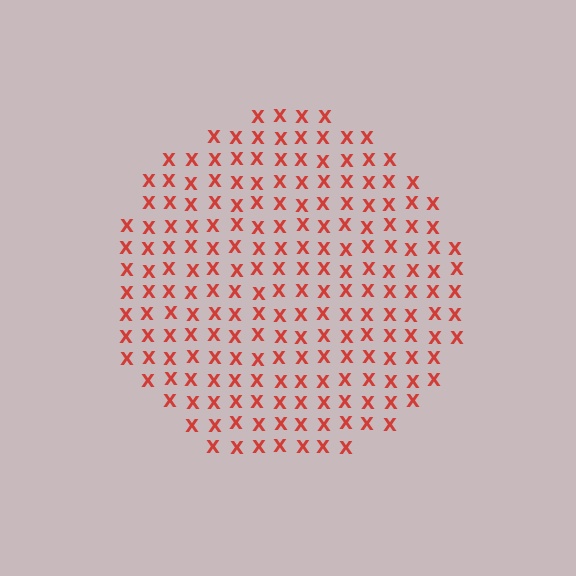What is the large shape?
The large shape is a circle.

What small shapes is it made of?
It is made of small letter X's.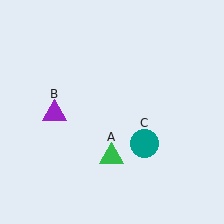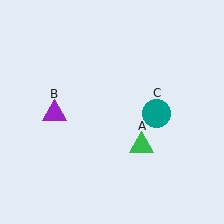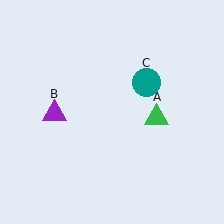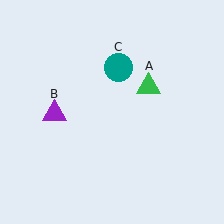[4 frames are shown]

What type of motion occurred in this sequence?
The green triangle (object A), teal circle (object C) rotated counterclockwise around the center of the scene.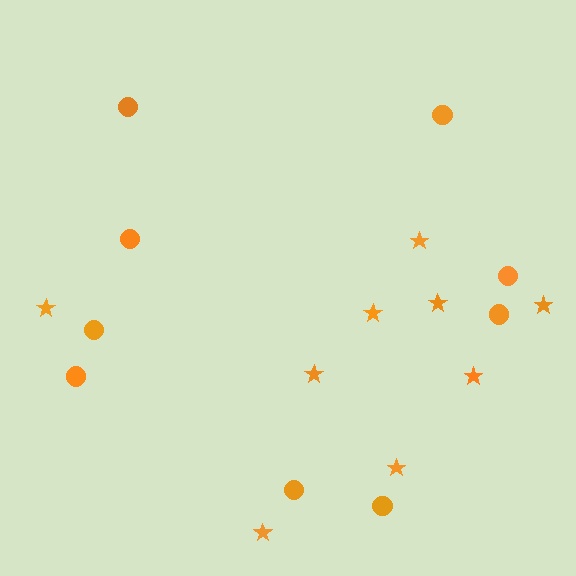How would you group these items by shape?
There are 2 groups: one group of stars (9) and one group of circles (9).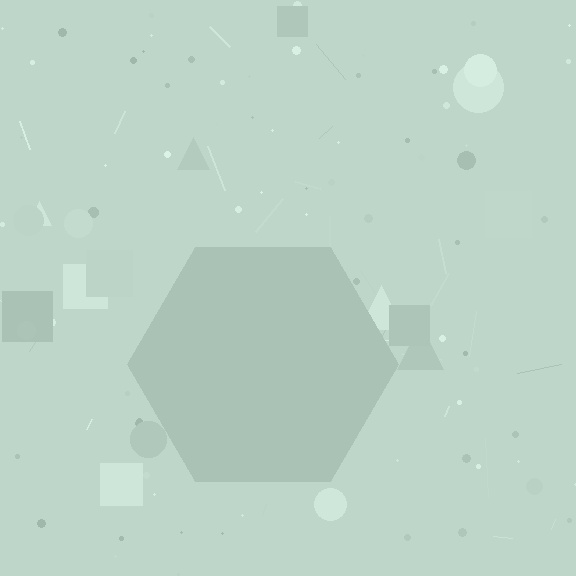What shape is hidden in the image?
A hexagon is hidden in the image.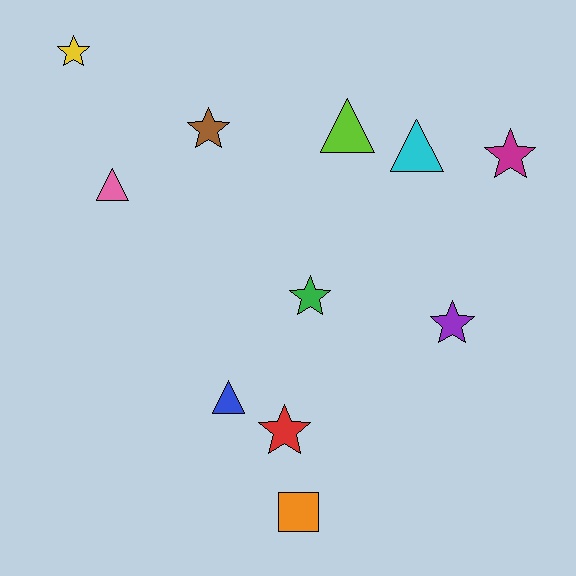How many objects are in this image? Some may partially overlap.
There are 11 objects.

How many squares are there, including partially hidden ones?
There is 1 square.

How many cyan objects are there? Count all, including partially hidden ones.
There is 1 cyan object.